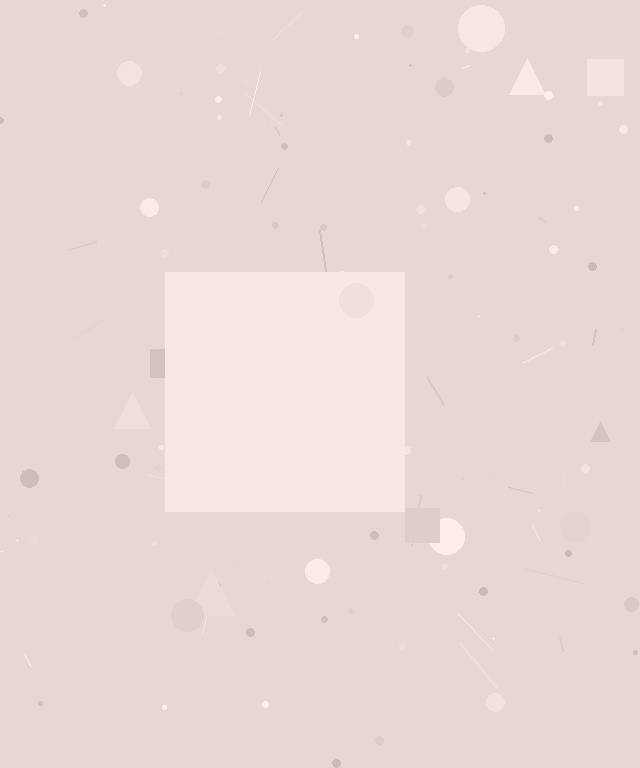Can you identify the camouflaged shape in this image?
The camouflaged shape is a square.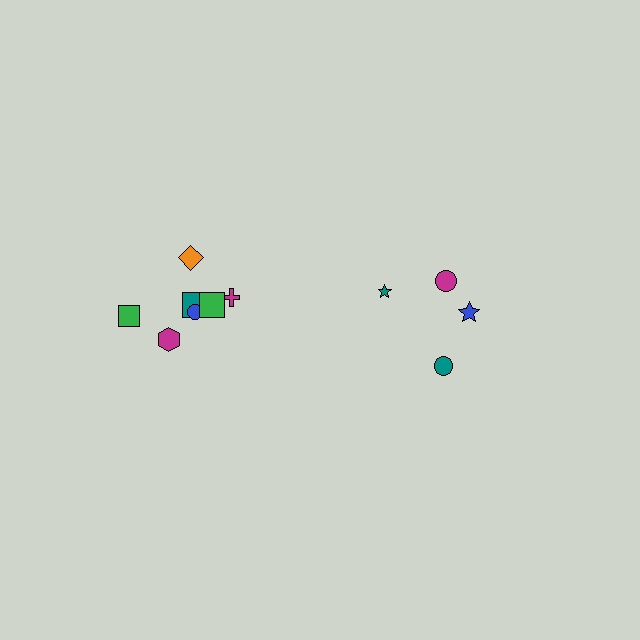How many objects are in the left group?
There are 7 objects.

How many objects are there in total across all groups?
There are 11 objects.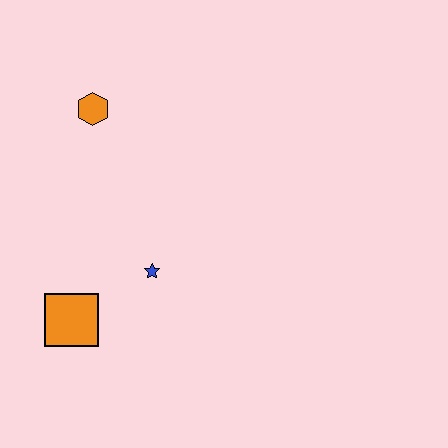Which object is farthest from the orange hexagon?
The orange square is farthest from the orange hexagon.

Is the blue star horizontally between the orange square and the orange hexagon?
No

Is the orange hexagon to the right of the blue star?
No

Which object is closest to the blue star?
The orange square is closest to the blue star.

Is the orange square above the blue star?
No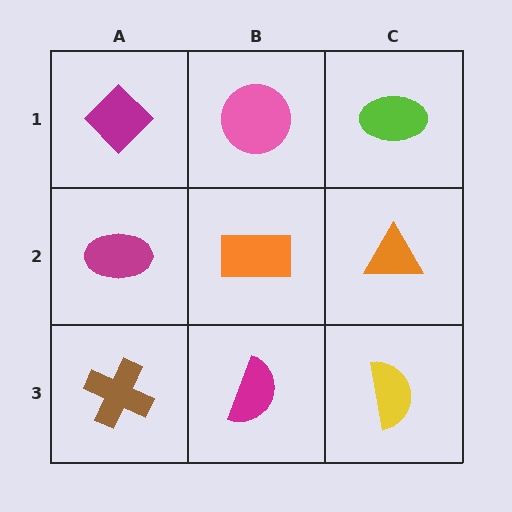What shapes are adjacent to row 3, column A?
A magenta ellipse (row 2, column A), a magenta semicircle (row 3, column B).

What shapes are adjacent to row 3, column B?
An orange rectangle (row 2, column B), a brown cross (row 3, column A), a yellow semicircle (row 3, column C).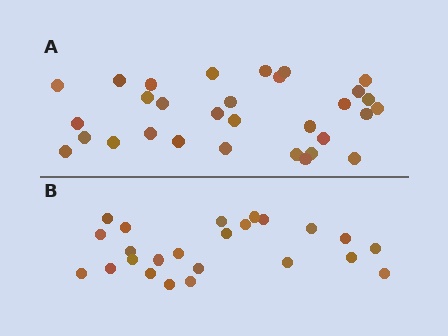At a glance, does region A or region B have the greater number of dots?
Region A (the top region) has more dots.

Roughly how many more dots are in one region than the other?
Region A has roughly 8 or so more dots than region B.